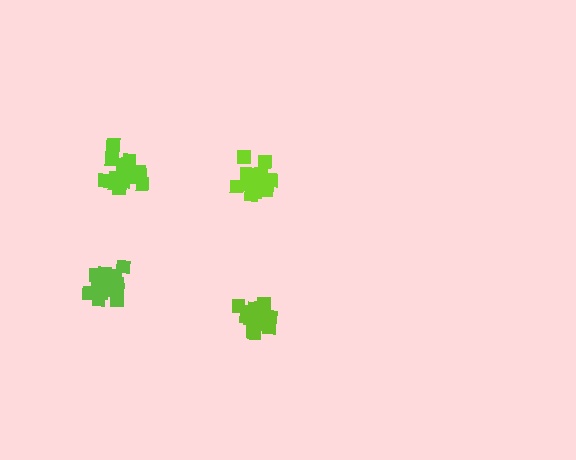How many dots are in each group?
Group 1: 18 dots, Group 2: 18 dots, Group 3: 17 dots, Group 4: 18 dots (71 total).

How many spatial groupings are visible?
There are 4 spatial groupings.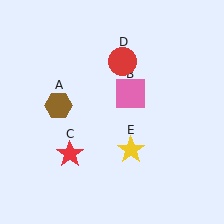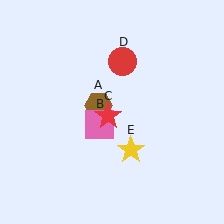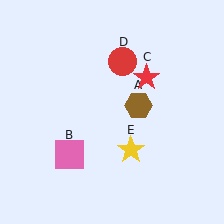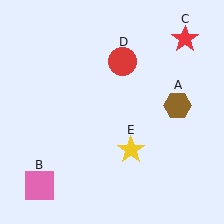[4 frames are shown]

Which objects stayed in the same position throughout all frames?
Red circle (object D) and yellow star (object E) remained stationary.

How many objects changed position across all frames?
3 objects changed position: brown hexagon (object A), pink square (object B), red star (object C).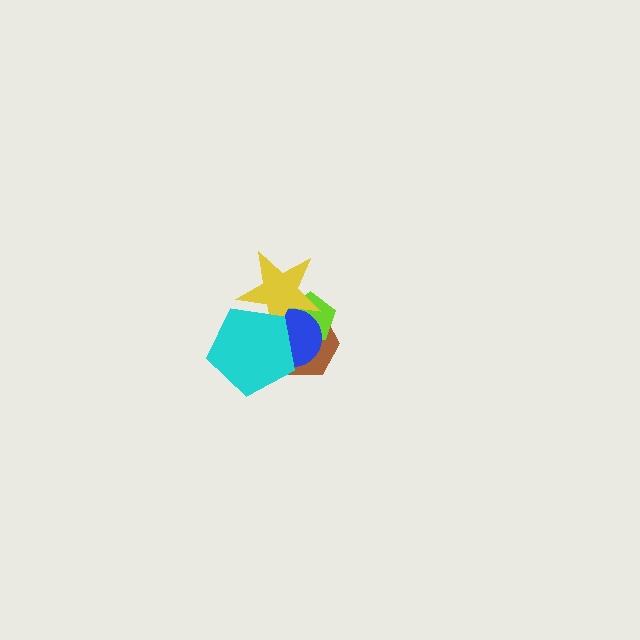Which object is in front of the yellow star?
The cyan pentagon is in front of the yellow star.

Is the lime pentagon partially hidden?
Yes, it is partially covered by another shape.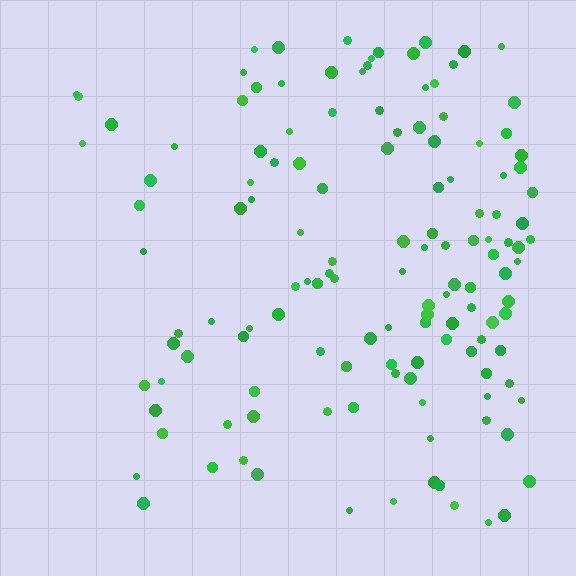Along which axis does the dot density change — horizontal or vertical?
Horizontal.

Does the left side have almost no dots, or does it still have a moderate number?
Still a moderate number, just noticeably fewer than the right.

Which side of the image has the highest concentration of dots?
The right.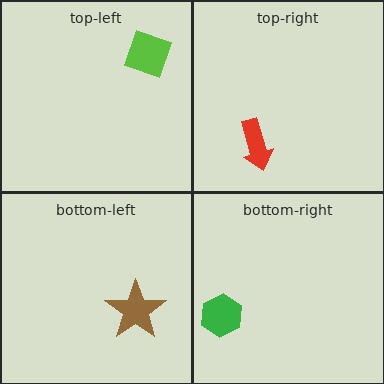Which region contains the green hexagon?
The bottom-right region.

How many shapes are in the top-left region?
1.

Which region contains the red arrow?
The top-right region.